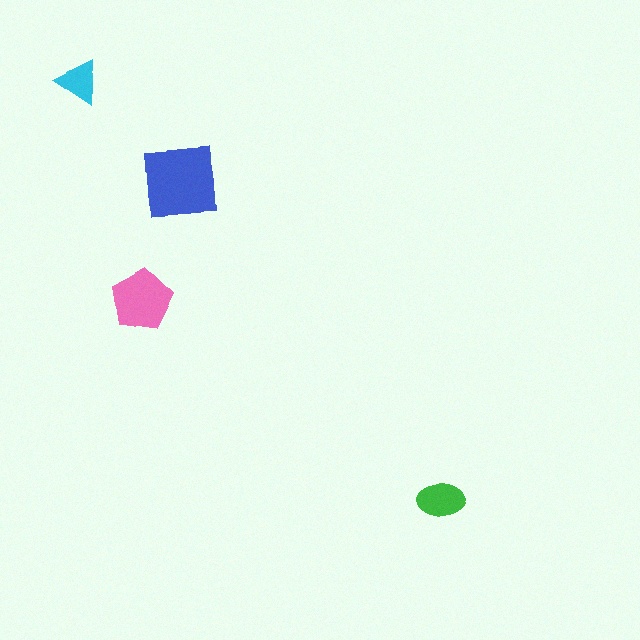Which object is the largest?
The blue square.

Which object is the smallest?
The cyan triangle.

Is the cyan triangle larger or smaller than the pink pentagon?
Smaller.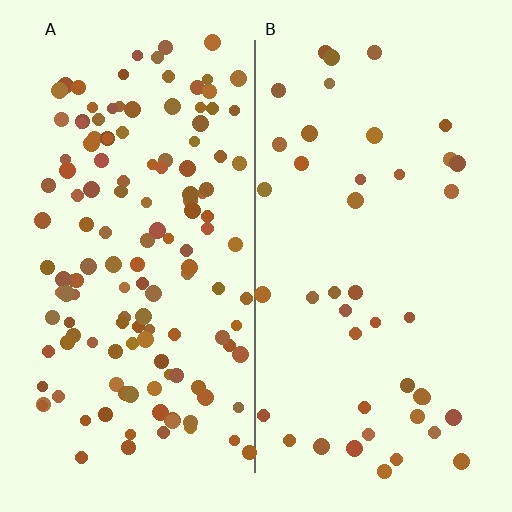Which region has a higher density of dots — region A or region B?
A (the left).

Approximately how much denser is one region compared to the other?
Approximately 3.2× — region A over region B.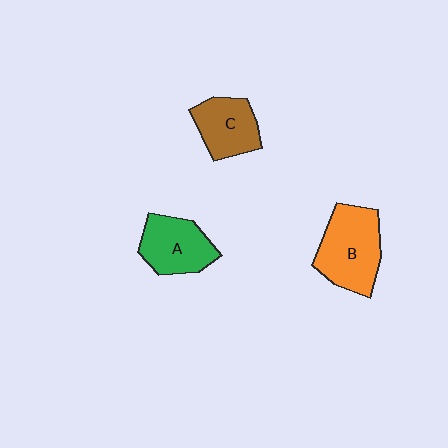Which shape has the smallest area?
Shape C (brown).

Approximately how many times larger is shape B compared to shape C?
Approximately 1.4 times.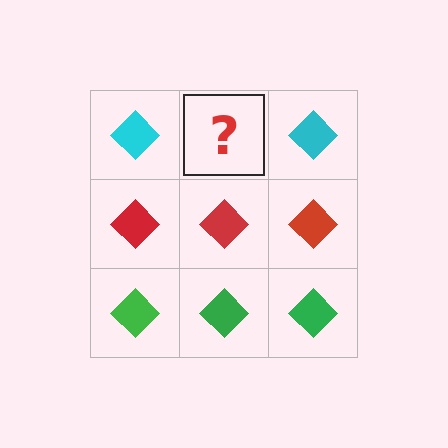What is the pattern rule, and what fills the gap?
The rule is that each row has a consistent color. The gap should be filled with a cyan diamond.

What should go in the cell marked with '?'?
The missing cell should contain a cyan diamond.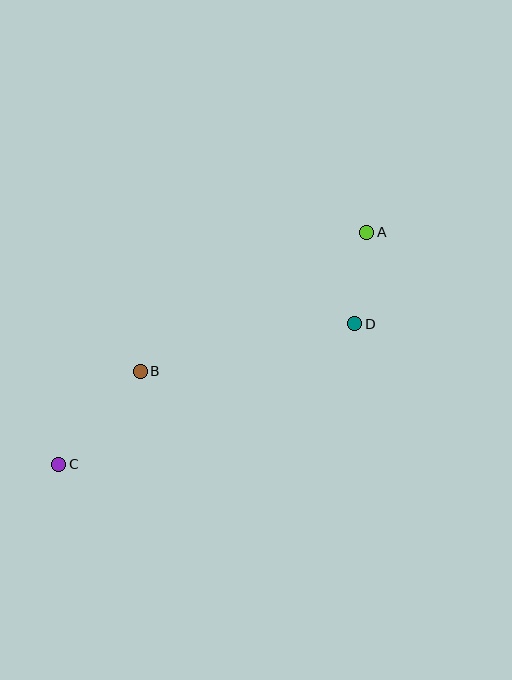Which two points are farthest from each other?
Points A and C are farthest from each other.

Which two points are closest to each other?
Points A and D are closest to each other.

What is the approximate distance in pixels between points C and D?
The distance between C and D is approximately 328 pixels.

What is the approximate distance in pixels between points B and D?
The distance between B and D is approximately 220 pixels.